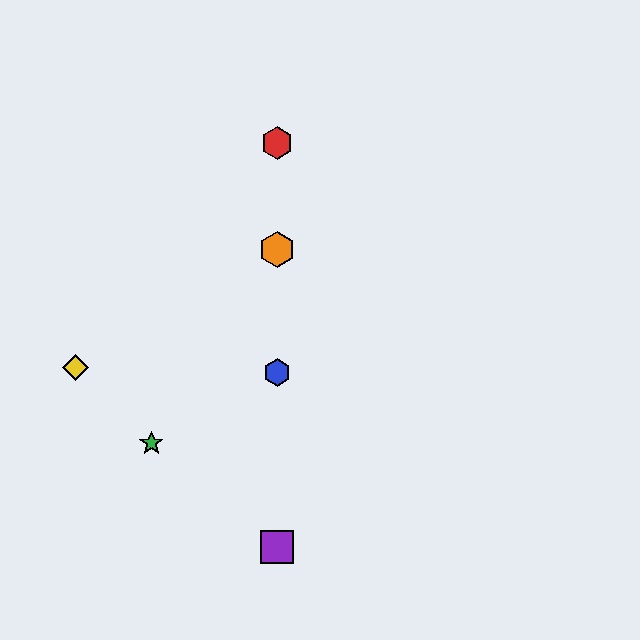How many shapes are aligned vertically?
4 shapes (the red hexagon, the blue hexagon, the purple square, the orange hexagon) are aligned vertically.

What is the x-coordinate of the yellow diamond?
The yellow diamond is at x≈75.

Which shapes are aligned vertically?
The red hexagon, the blue hexagon, the purple square, the orange hexagon are aligned vertically.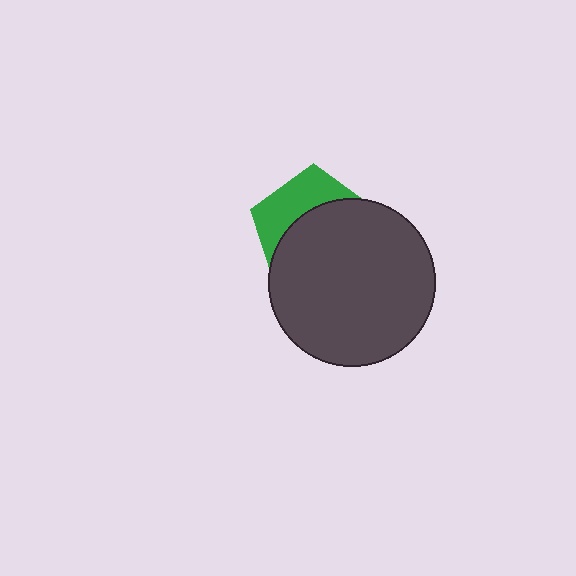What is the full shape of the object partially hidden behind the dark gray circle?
The partially hidden object is a green pentagon.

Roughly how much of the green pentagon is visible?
A small part of it is visible (roughly 36%).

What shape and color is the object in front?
The object in front is a dark gray circle.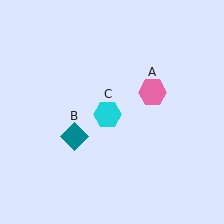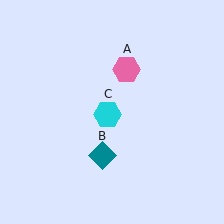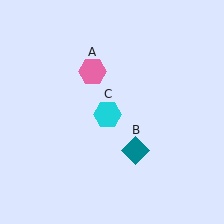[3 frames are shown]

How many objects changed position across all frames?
2 objects changed position: pink hexagon (object A), teal diamond (object B).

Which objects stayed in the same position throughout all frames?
Cyan hexagon (object C) remained stationary.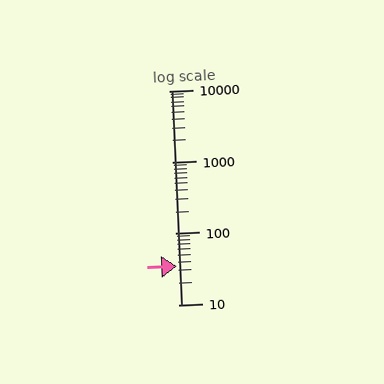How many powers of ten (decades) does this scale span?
The scale spans 3 decades, from 10 to 10000.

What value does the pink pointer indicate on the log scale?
The pointer indicates approximately 35.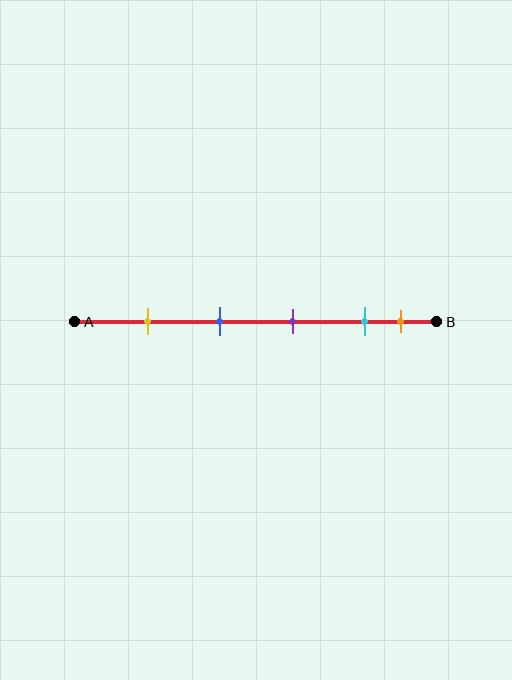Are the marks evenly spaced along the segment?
No, the marks are not evenly spaced.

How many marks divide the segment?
There are 5 marks dividing the segment.